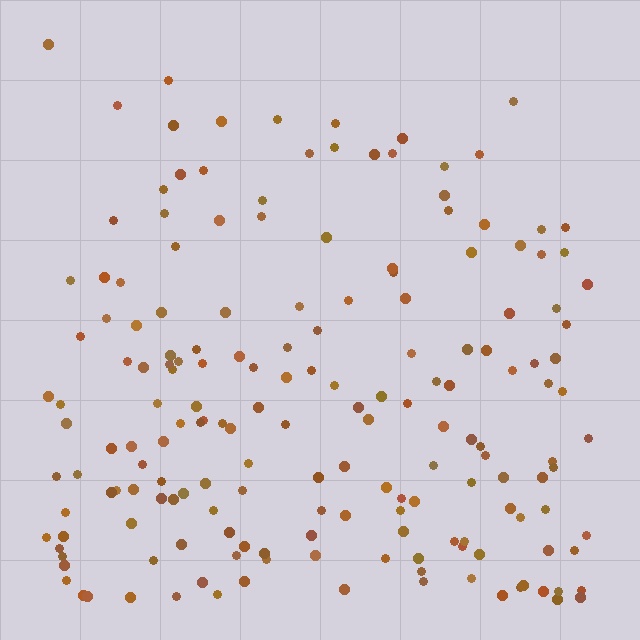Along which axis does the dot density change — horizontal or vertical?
Vertical.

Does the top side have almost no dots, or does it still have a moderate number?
Still a moderate number, just noticeably fewer than the bottom.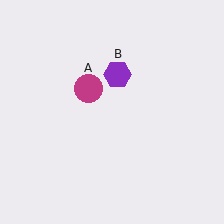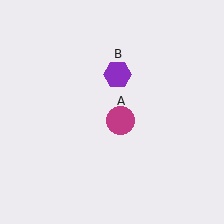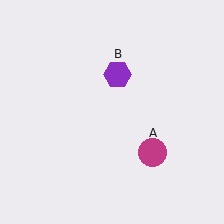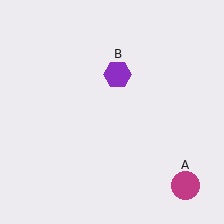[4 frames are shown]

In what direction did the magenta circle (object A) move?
The magenta circle (object A) moved down and to the right.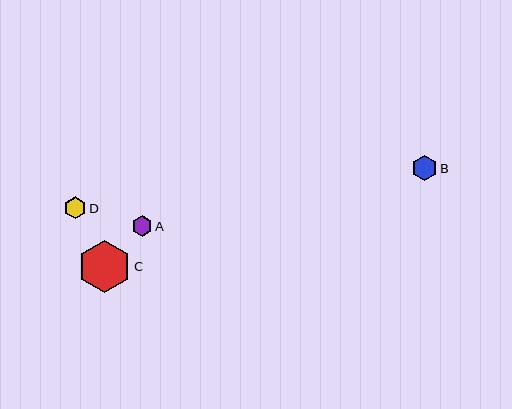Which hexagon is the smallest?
Hexagon A is the smallest with a size of approximately 20 pixels.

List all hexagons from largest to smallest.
From largest to smallest: C, B, D, A.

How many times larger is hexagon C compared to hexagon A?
Hexagon C is approximately 2.6 times the size of hexagon A.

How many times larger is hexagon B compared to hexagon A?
Hexagon B is approximately 1.2 times the size of hexagon A.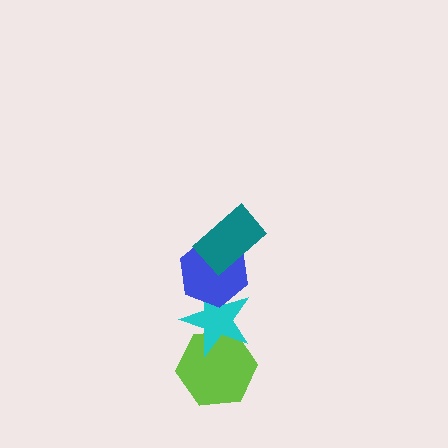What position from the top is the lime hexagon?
The lime hexagon is 4th from the top.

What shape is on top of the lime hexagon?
The cyan star is on top of the lime hexagon.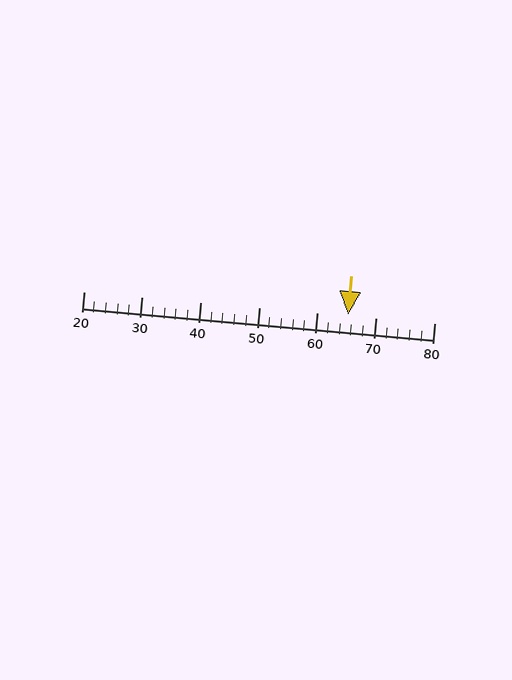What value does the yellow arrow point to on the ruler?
The yellow arrow points to approximately 65.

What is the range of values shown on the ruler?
The ruler shows values from 20 to 80.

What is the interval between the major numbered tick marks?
The major tick marks are spaced 10 units apart.